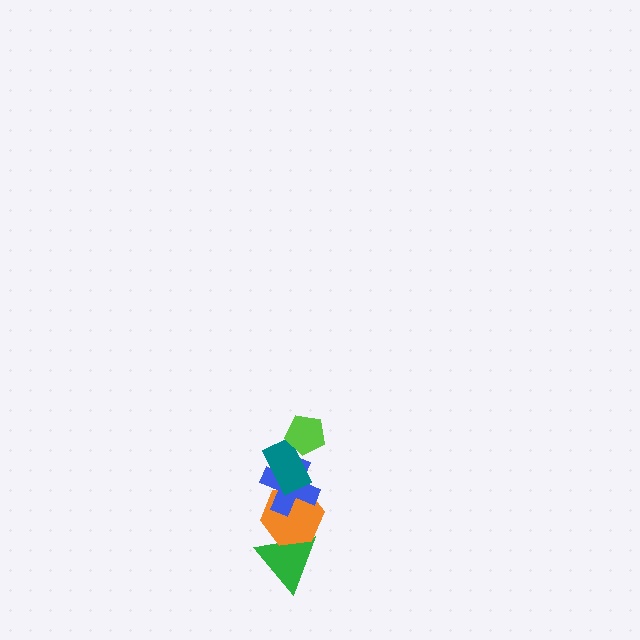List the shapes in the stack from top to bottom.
From top to bottom: the lime pentagon, the teal rectangle, the blue cross, the orange hexagon, the green triangle.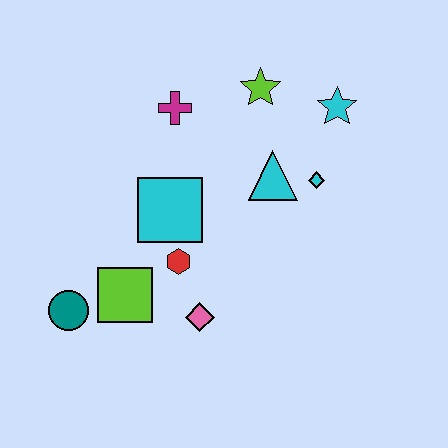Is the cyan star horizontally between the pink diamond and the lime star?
No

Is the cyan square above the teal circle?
Yes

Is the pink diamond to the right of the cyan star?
No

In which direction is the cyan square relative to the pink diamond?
The cyan square is above the pink diamond.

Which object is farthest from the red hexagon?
The cyan star is farthest from the red hexagon.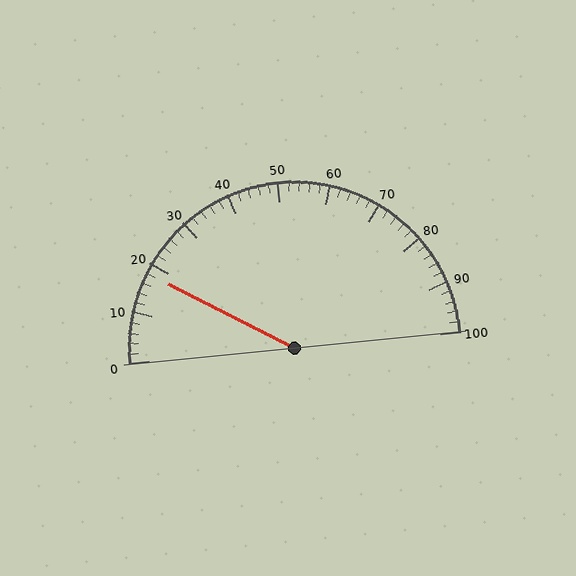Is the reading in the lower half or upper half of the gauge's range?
The reading is in the lower half of the range (0 to 100).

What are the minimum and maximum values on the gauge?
The gauge ranges from 0 to 100.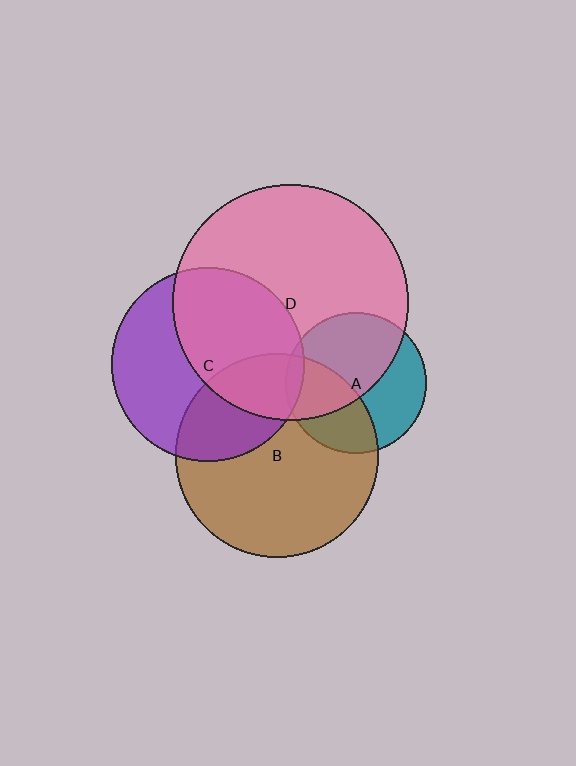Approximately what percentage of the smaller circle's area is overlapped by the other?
Approximately 20%.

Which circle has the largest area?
Circle D (pink).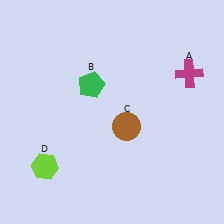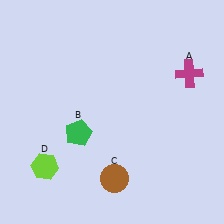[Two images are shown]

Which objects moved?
The objects that moved are: the green pentagon (B), the brown circle (C).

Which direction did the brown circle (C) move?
The brown circle (C) moved down.